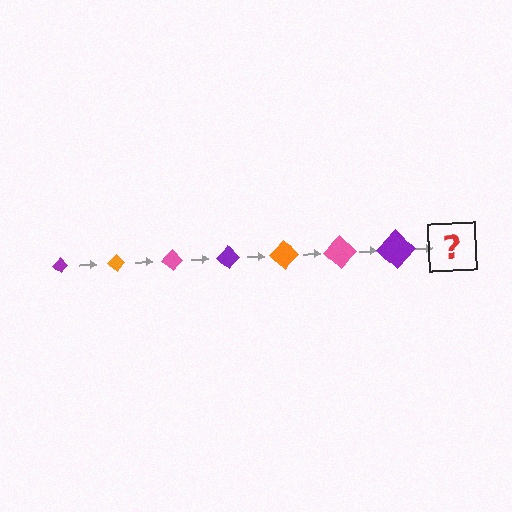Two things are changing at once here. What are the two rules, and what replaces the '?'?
The two rules are that the diamond grows larger each step and the color cycles through purple, orange, and pink. The '?' should be an orange diamond, larger than the previous one.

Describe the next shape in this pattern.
It should be an orange diamond, larger than the previous one.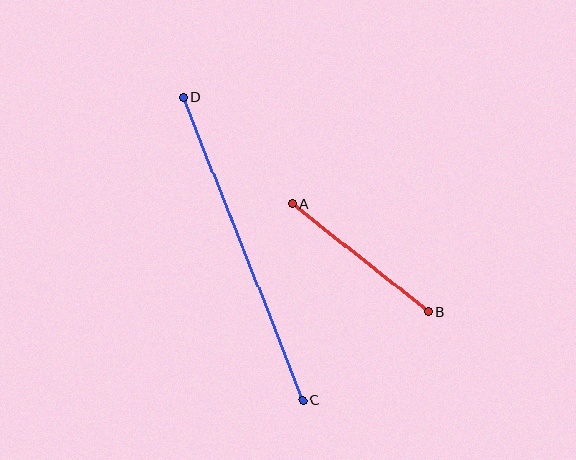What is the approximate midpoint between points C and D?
The midpoint is at approximately (243, 249) pixels.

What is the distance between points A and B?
The distance is approximately 174 pixels.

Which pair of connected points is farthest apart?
Points C and D are farthest apart.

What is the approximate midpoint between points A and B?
The midpoint is at approximately (360, 258) pixels.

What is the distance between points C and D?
The distance is approximately 326 pixels.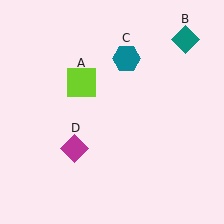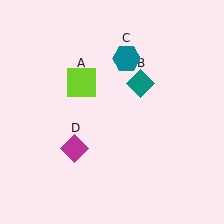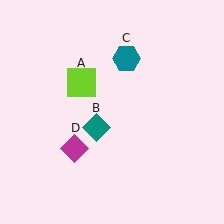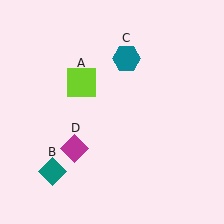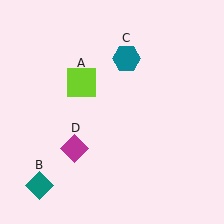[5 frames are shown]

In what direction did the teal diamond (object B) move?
The teal diamond (object B) moved down and to the left.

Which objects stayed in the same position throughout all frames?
Lime square (object A) and teal hexagon (object C) and magenta diamond (object D) remained stationary.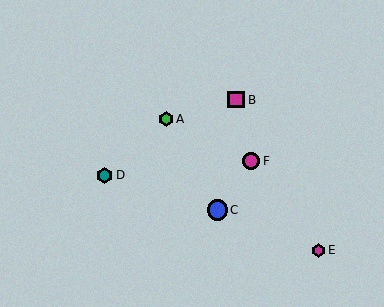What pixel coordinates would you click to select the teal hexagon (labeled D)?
Click at (105, 175) to select the teal hexagon D.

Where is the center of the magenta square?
The center of the magenta square is at (236, 100).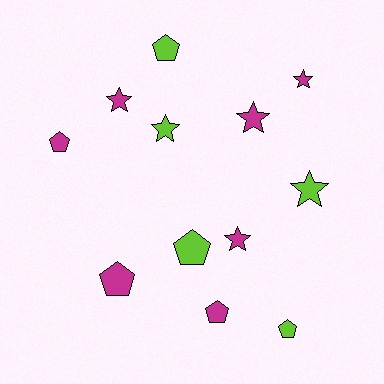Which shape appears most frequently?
Pentagon, with 6 objects.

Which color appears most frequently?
Magenta, with 7 objects.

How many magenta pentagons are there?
There are 3 magenta pentagons.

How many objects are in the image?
There are 12 objects.